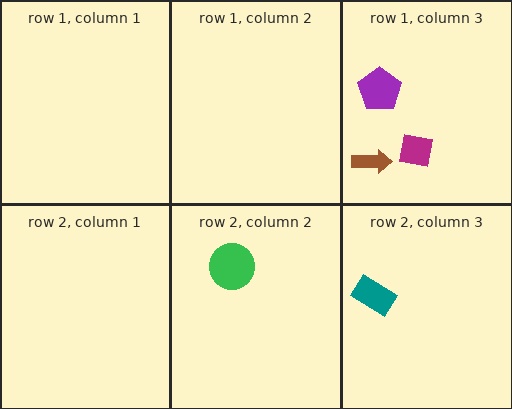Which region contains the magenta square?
The row 1, column 3 region.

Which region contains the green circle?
The row 2, column 2 region.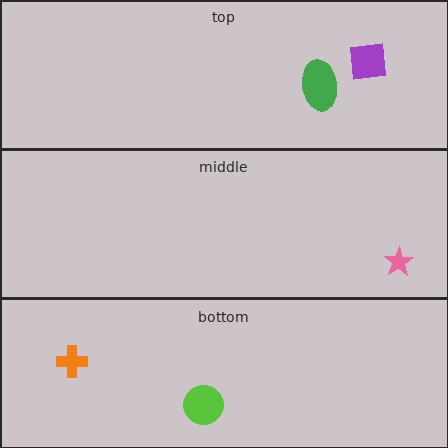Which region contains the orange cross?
The bottom region.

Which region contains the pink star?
The middle region.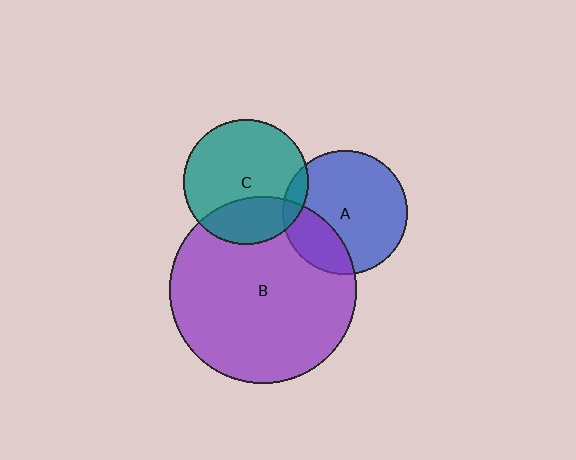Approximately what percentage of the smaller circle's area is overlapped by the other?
Approximately 30%.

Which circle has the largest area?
Circle B (purple).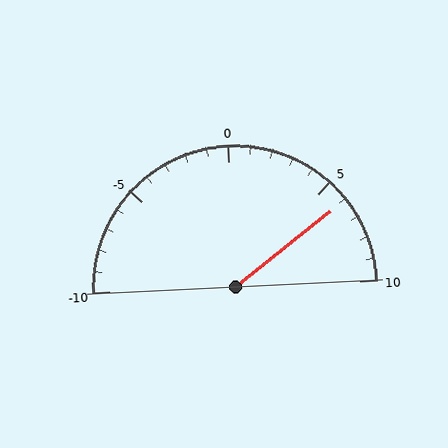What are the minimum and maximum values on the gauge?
The gauge ranges from -10 to 10.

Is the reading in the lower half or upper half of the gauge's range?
The reading is in the upper half of the range (-10 to 10).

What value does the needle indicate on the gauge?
The needle indicates approximately 6.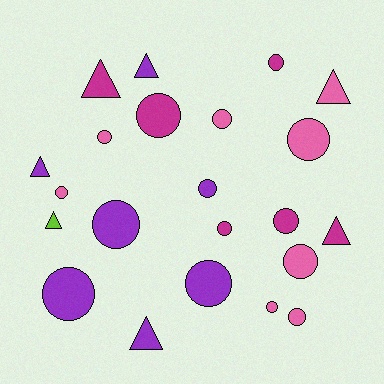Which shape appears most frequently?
Circle, with 15 objects.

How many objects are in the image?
There are 22 objects.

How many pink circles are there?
There are 7 pink circles.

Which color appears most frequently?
Pink, with 8 objects.